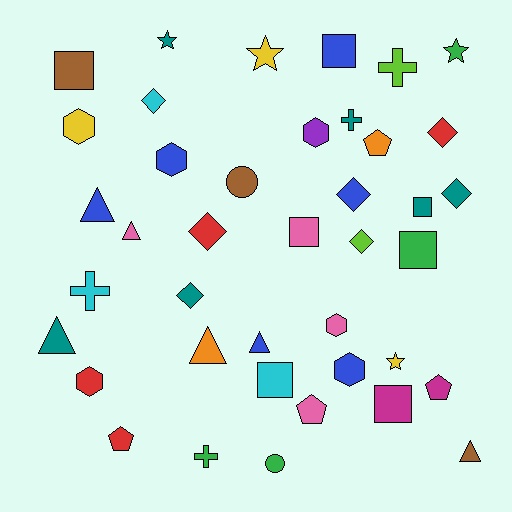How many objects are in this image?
There are 40 objects.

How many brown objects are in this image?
There are 3 brown objects.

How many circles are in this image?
There are 2 circles.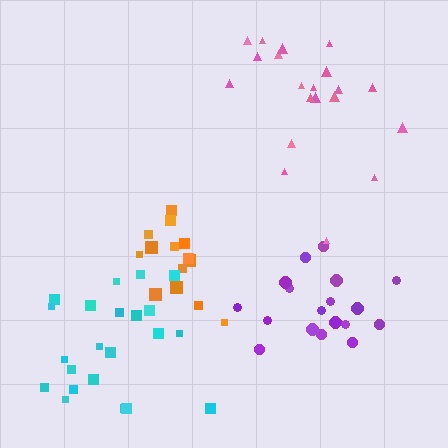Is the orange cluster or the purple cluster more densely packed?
Purple.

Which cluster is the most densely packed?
Purple.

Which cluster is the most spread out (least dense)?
Pink.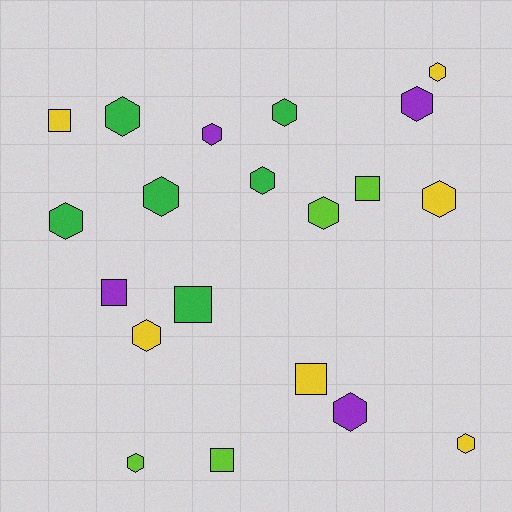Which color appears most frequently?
Yellow, with 6 objects.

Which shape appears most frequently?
Hexagon, with 14 objects.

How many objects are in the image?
There are 20 objects.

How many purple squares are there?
There is 1 purple square.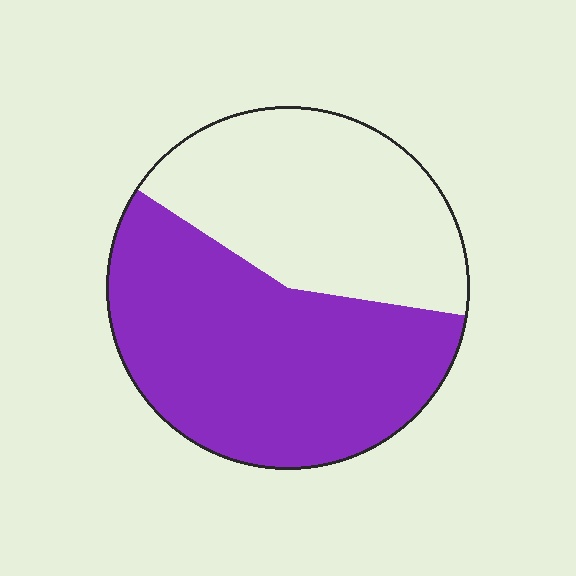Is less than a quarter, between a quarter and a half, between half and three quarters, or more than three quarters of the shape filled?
Between half and three quarters.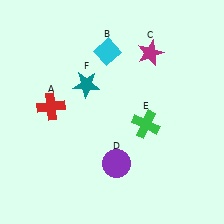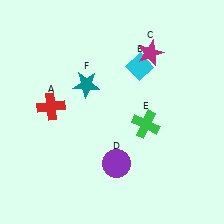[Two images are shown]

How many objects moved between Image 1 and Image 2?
1 object moved between the two images.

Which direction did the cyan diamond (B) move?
The cyan diamond (B) moved right.